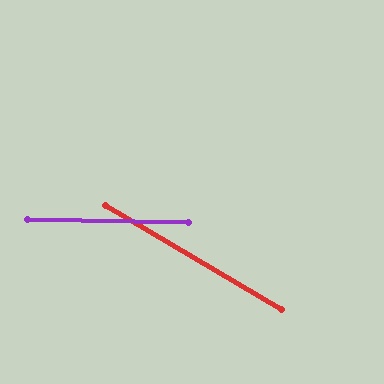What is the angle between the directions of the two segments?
Approximately 30 degrees.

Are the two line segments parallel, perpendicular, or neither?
Neither parallel nor perpendicular — they differ by about 30°.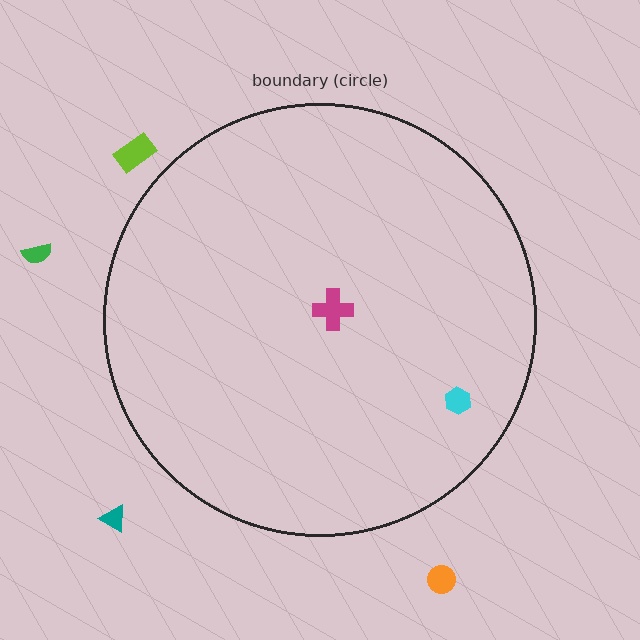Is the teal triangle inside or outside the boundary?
Outside.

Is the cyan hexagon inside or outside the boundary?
Inside.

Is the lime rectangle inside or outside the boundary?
Outside.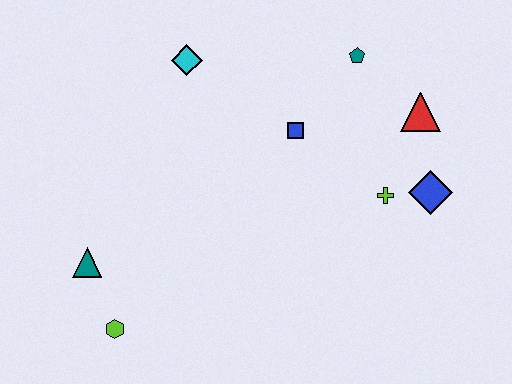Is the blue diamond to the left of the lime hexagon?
No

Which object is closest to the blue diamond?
The lime cross is closest to the blue diamond.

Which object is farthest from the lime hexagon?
The red triangle is farthest from the lime hexagon.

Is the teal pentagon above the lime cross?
Yes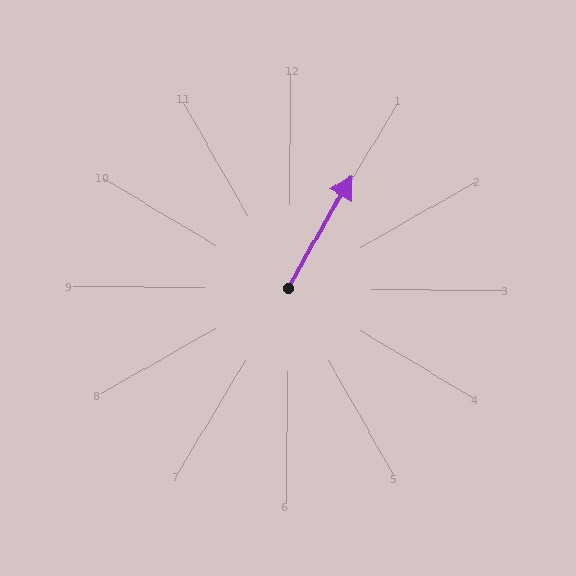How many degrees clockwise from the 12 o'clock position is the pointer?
Approximately 29 degrees.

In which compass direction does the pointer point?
Northeast.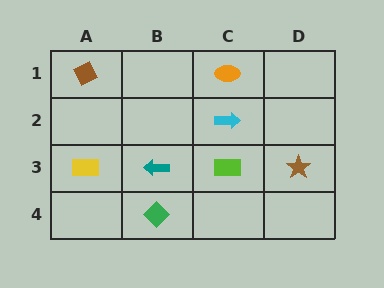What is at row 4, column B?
A green diamond.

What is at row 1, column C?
An orange ellipse.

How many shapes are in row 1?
2 shapes.